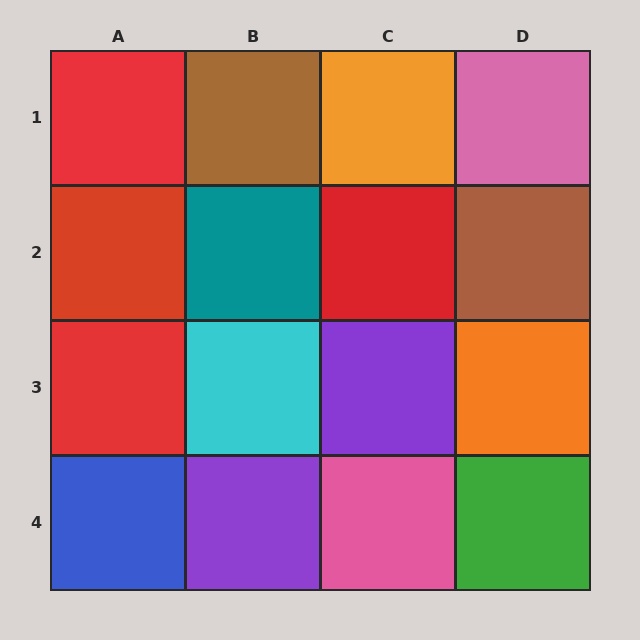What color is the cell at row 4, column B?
Purple.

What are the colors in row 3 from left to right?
Red, cyan, purple, orange.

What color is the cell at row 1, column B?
Brown.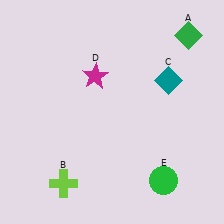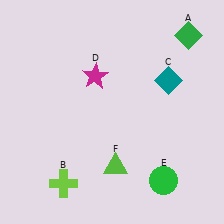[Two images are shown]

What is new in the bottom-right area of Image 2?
A lime triangle (F) was added in the bottom-right area of Image 2.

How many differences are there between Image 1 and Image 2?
There is 1 difference between the two images.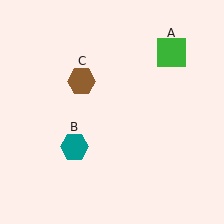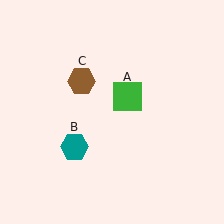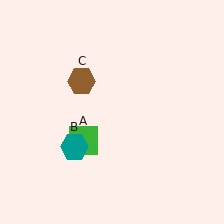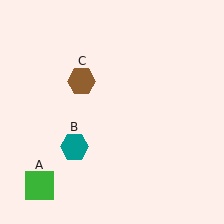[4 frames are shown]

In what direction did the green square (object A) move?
The green square (object A) moved down and to the left.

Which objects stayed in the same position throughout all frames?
Teal hexagon (object B) and brown hexagon (object C) remained stationary.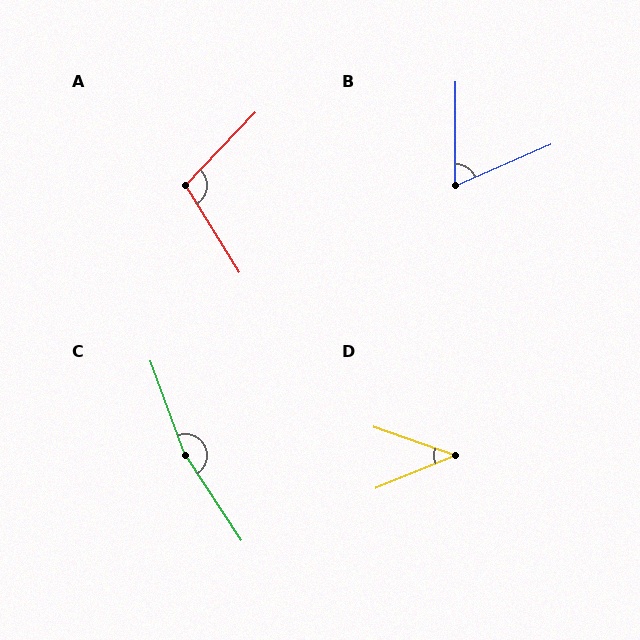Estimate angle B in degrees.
Approximately 66 degrees.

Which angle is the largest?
C, at approximately 167 degrees.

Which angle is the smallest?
D, at approximately 42 degrees.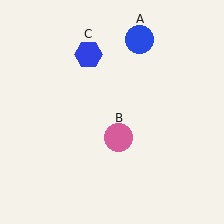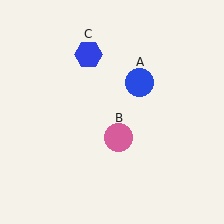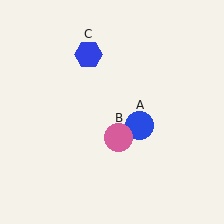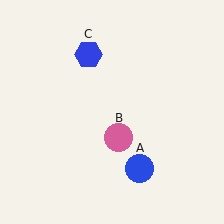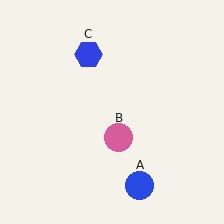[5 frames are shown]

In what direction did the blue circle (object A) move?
The blue circle (object A) moved down.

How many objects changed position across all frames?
1 object changed position: blue circle (object A).